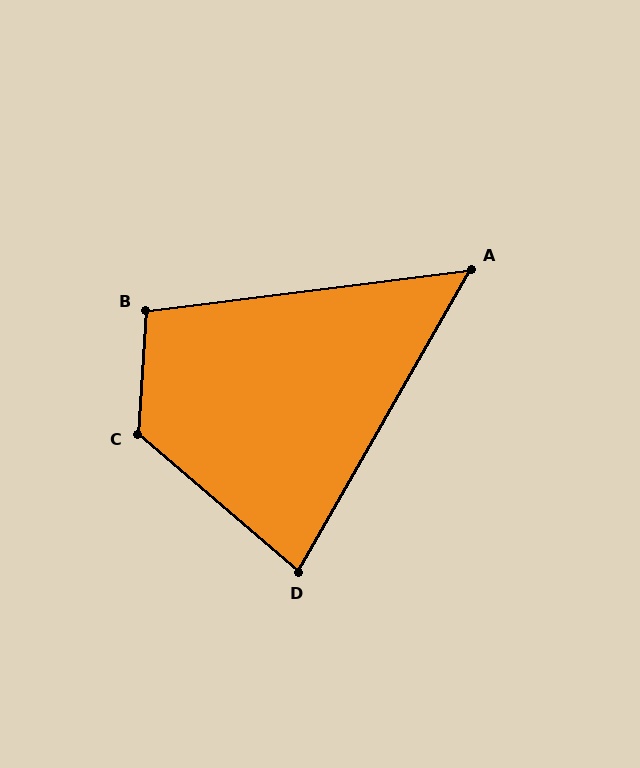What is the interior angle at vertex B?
Approximately 101 degrees (obtuse).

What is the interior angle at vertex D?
Approximately 79 degrees (acute).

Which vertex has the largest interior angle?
C, at approximately 127 degrees.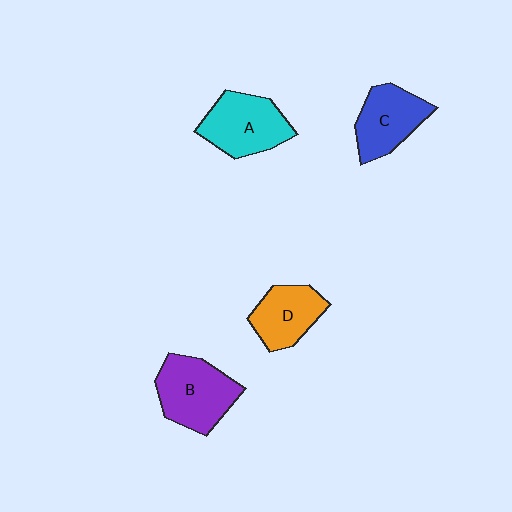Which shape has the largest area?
Shape B (purple).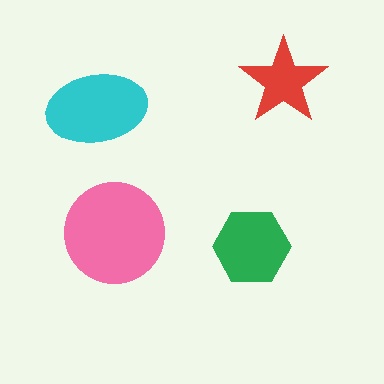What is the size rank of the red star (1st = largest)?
4th.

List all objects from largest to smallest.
The pink circle, the cyan ellipse, the green hexagon, the red star.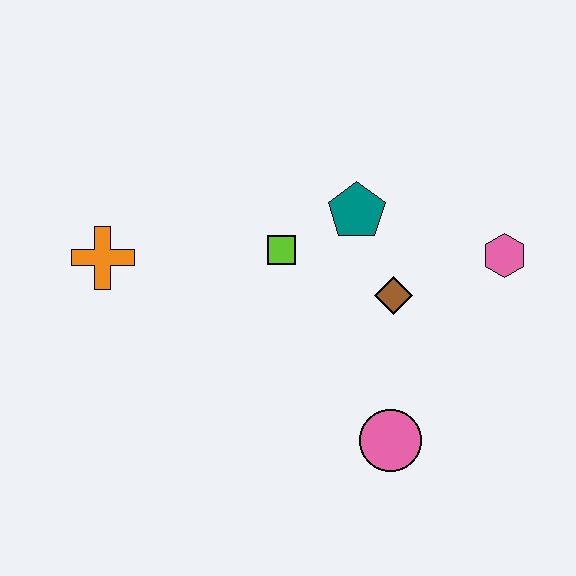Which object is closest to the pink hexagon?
The brown diamond is closest to the pink hexagon.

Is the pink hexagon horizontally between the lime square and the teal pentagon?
No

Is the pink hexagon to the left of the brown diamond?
No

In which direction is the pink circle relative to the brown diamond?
The pink circle is below the brown diamond.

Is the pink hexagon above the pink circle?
Yes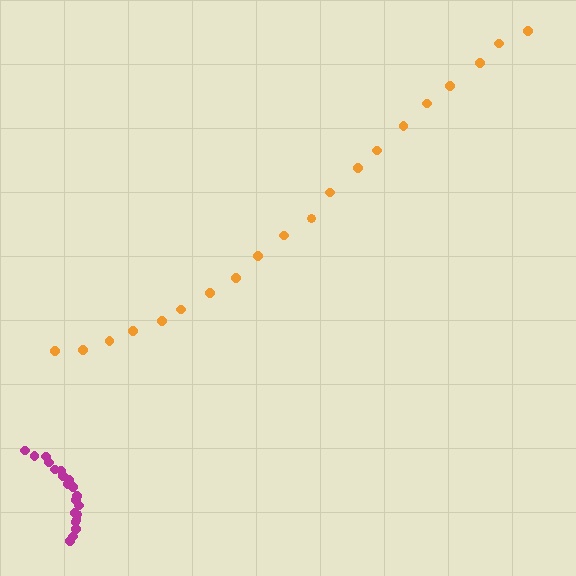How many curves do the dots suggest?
There are 2 distinct paths.